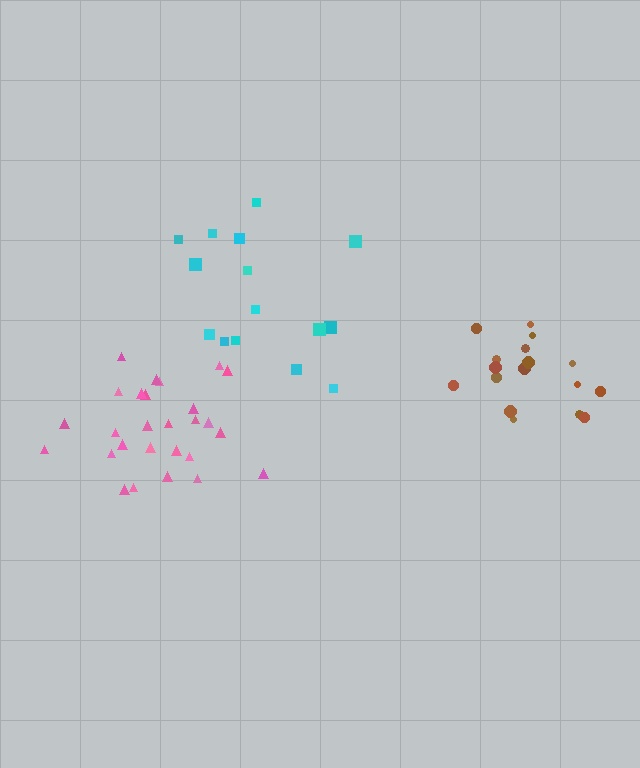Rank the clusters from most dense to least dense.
pink, brown, cyan.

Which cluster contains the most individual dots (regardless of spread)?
Pink (27).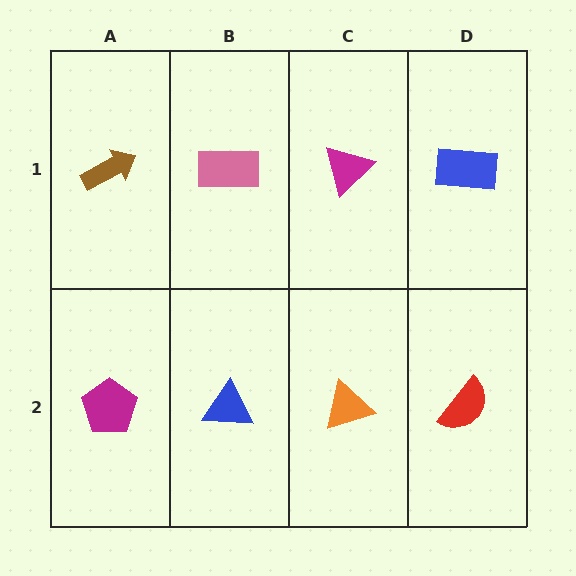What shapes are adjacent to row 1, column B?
A blue triangle (row 2, column B), a brown arrow (row 1, column A), a magenta triangle (row 1, column C).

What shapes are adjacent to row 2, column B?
A pink rectangle (row 1, column B), a magenta pentagon (row 2, column A), an orange triangle (row 2, column C).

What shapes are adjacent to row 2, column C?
A magenta triangle (row 1, column C), a blue triangle (row 2, column B), a red semicircle (row 2, column D).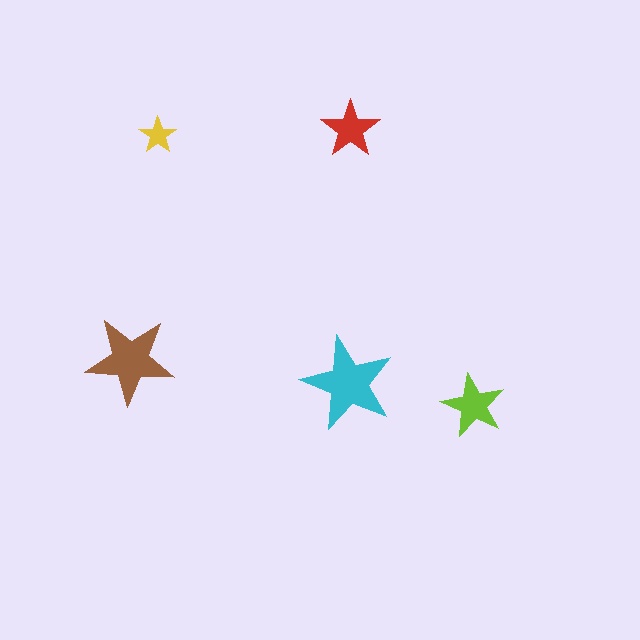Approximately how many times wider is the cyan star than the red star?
About 1.5 times wider.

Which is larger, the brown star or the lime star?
The brown one.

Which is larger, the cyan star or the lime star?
The cyan one.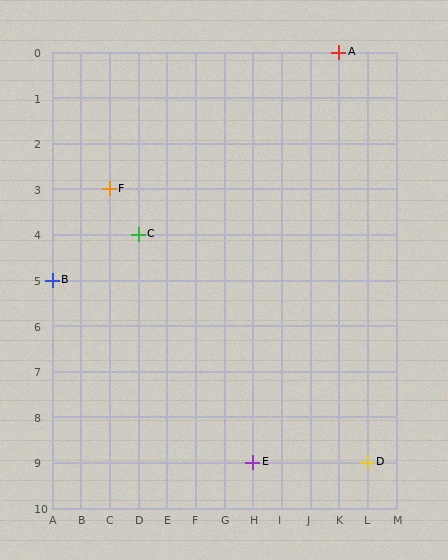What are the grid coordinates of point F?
Point F is at grid coordinates (C, 3).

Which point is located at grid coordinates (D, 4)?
Point C is at (D, 4).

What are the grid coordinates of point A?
Point A is at grid coordinates (K, 0).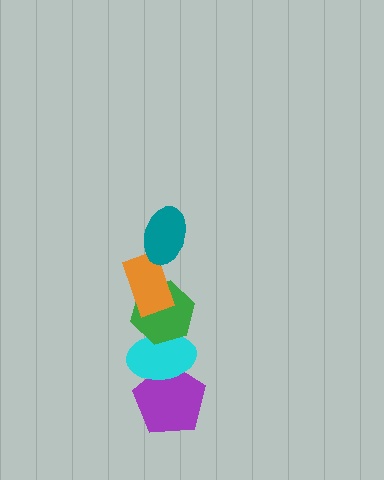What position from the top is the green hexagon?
The green hexagon is 3rd from the top.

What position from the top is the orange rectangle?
The orange rectangle is 2nd from the top.